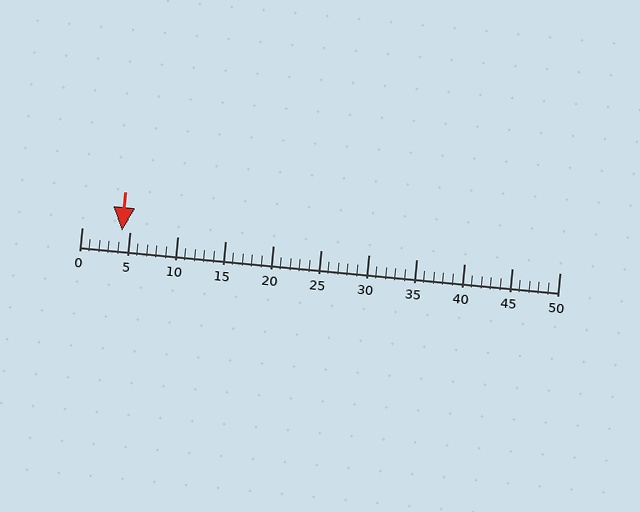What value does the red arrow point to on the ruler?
The red arrow points to approximately 4.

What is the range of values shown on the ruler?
The ruler shows values from 0 to 50.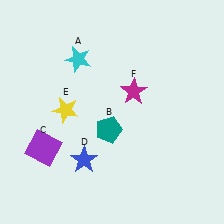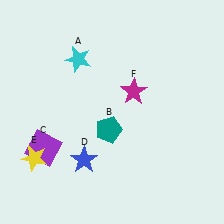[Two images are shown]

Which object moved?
The yellow star (E) moved down.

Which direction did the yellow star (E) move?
The yellow star (E) moved down.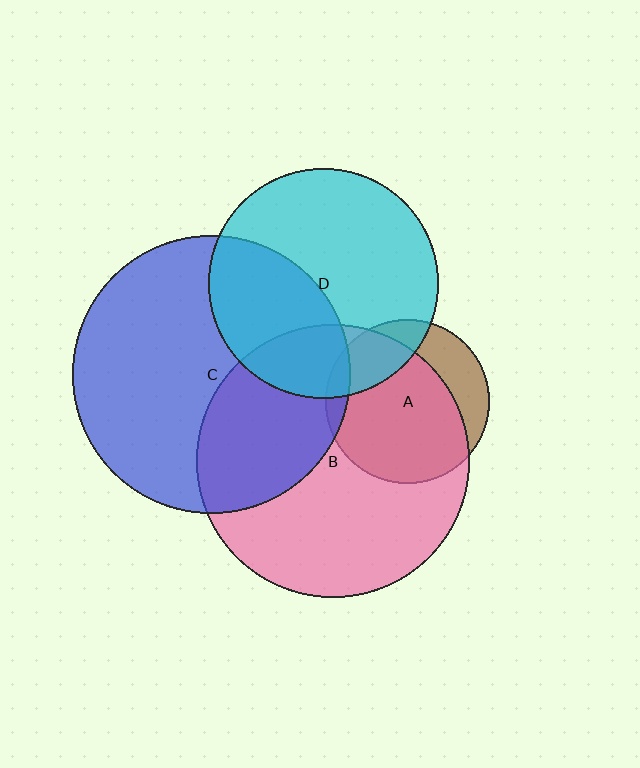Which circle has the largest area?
Circle C (blue).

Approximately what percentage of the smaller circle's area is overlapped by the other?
Approximately 35%.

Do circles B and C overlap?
Yes.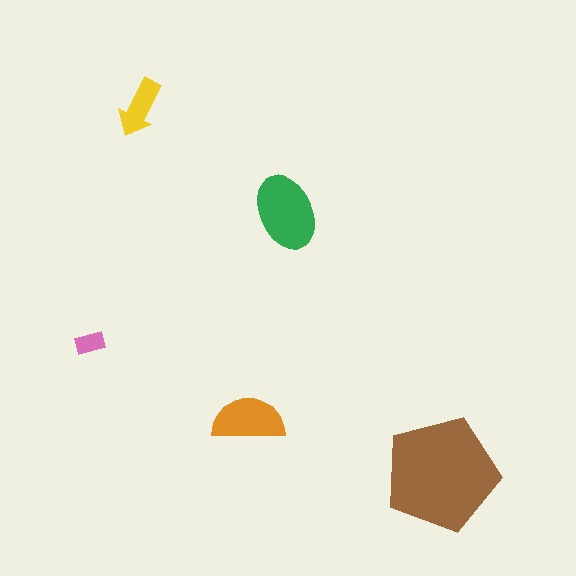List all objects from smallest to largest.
The pink rectangle, the yellow arrow, the orange semicircle, the green ellipse, the brown pentagon.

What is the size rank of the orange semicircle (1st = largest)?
3rd.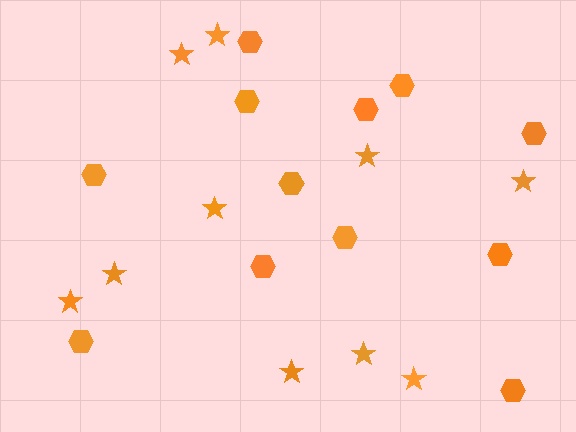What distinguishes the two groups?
There are 2 groups: one group of stars (10) and one group of hexagons (12).